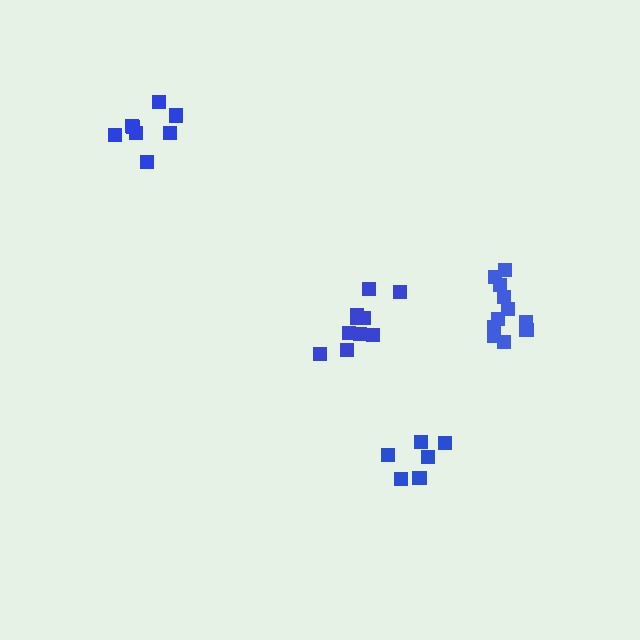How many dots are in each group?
Group 1: 6 dots, Group 2: 11 dots, Group 3: 8 dots, Group 4: 11 dots (36 total).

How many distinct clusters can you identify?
There are 4 distinct clusters.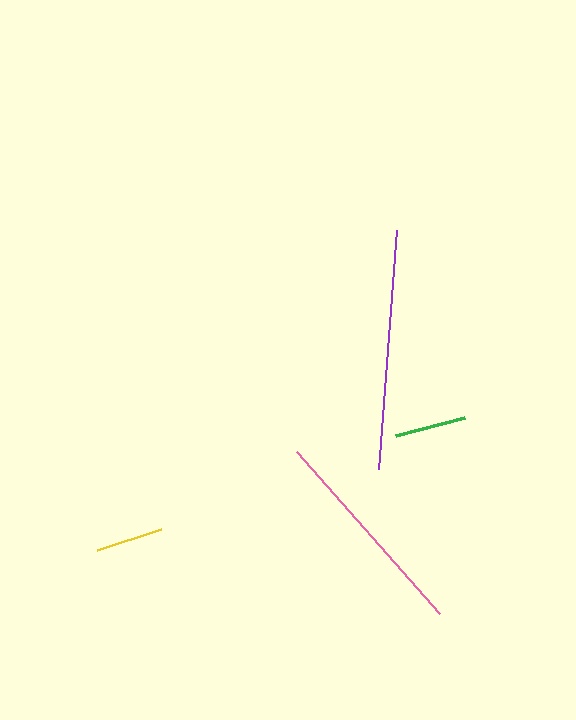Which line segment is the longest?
The purple line is the longest at approximately 240 pixels.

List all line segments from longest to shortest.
From longest to shortest: purple, pink, green, yellow.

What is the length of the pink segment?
The pink segment is approximately 216 pixels long.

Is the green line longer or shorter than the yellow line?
The green line is longer than the yellow line.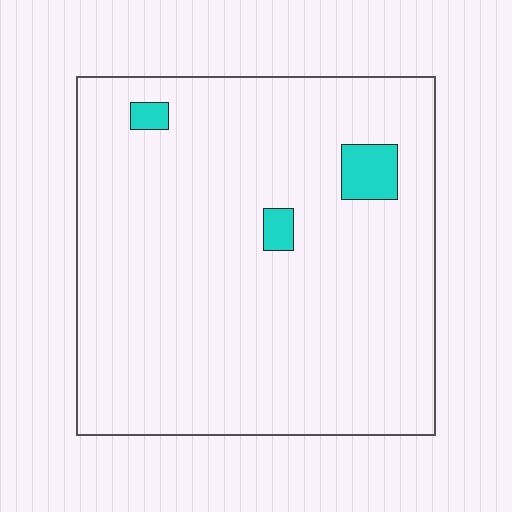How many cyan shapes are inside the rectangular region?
3.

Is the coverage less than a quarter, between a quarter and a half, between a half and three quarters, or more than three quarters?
Less than a quarter.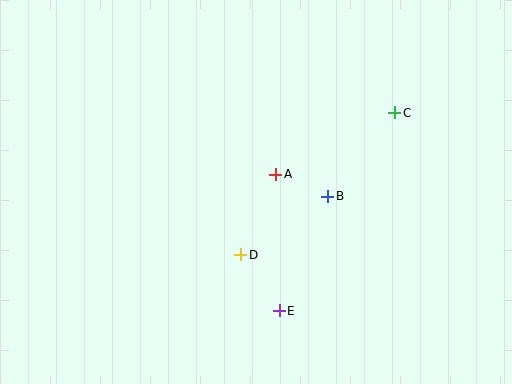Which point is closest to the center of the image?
Point A at (276, 174) is closest to the center.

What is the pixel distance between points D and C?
The distance between D and C is 209 pixels.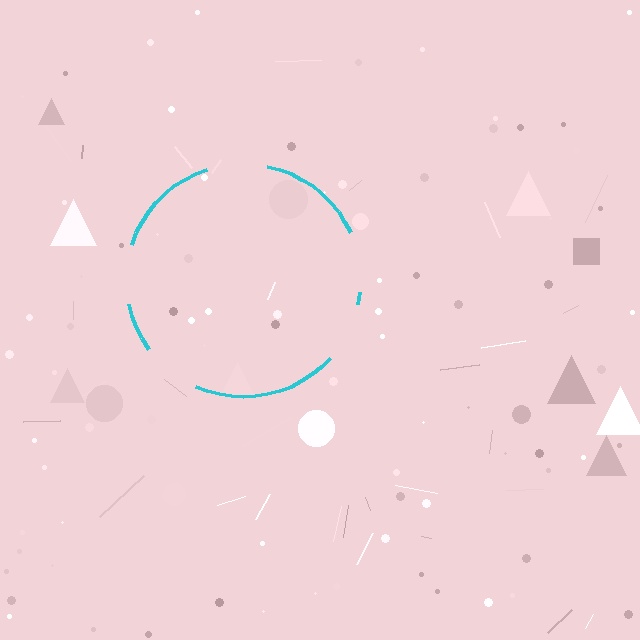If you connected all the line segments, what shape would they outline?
They would outline a circle.